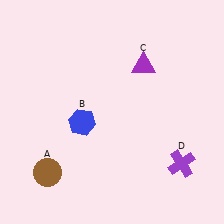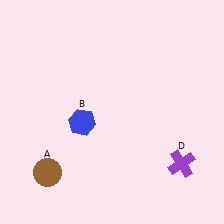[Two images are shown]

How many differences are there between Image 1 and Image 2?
There is 1 difference between the two images.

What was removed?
The purple triangle (C) was removed in Image 2.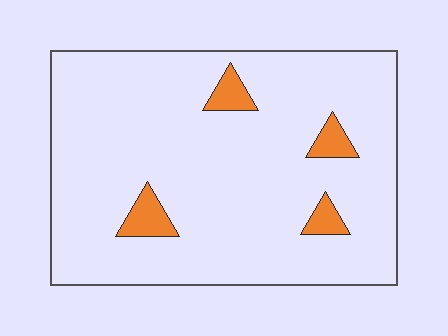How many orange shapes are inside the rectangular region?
4.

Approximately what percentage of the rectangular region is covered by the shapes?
Approximately 5%.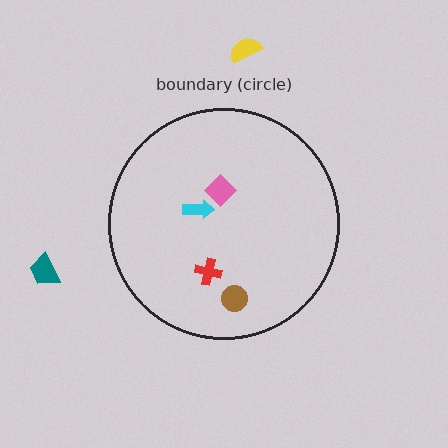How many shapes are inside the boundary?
4 inside, 2 outside.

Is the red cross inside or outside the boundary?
Inside.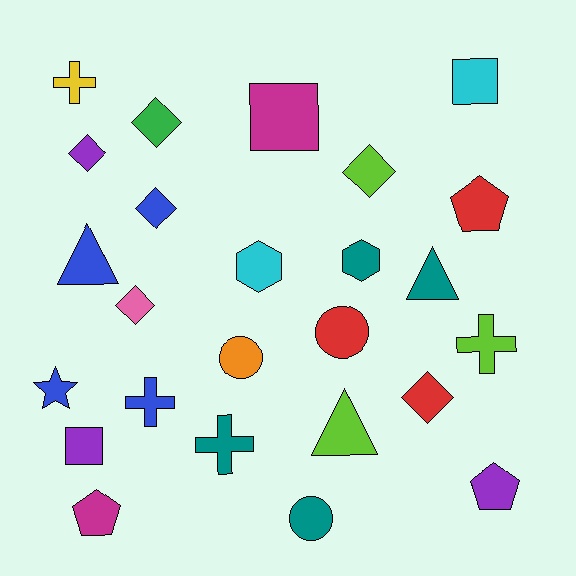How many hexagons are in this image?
There are 2 hexagons.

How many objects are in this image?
There are 25 objects.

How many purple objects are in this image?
There are 3 purple objects.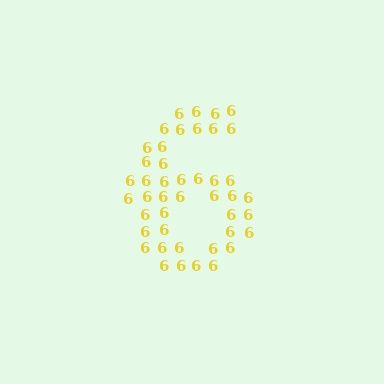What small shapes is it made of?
It is made of small digit 6's.